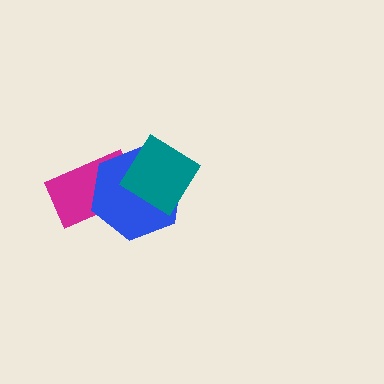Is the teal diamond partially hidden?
No, no other shape covers it.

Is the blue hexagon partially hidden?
Yes, it is partially covered by another shape.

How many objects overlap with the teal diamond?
2 objects overlap with the teal diamond.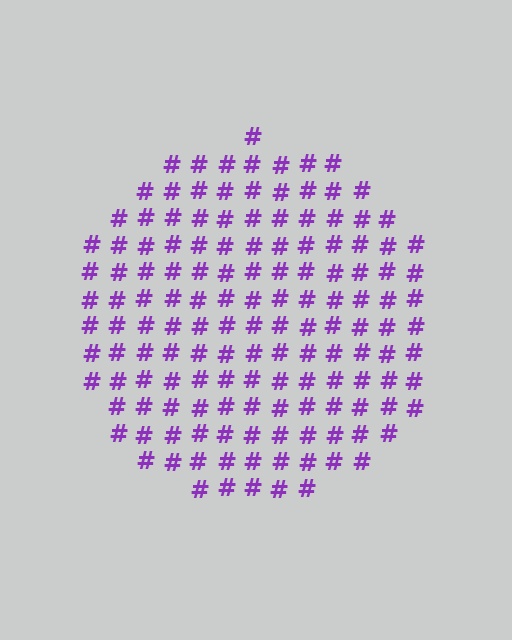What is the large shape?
The large shape is a circle.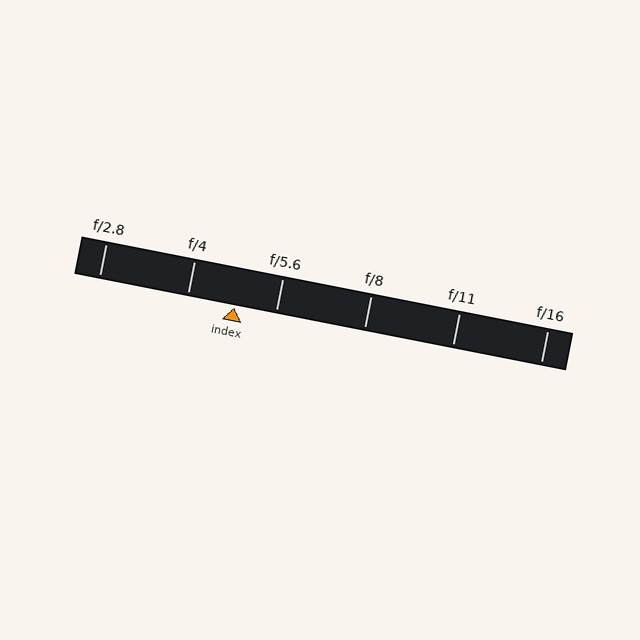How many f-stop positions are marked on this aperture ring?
There are 6 f-stop positions marked.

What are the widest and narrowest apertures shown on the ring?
The widest aperture shown is f/2.8 and the narrowest is f/16.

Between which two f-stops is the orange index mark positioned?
The index mark is between f/4 and f/5.6.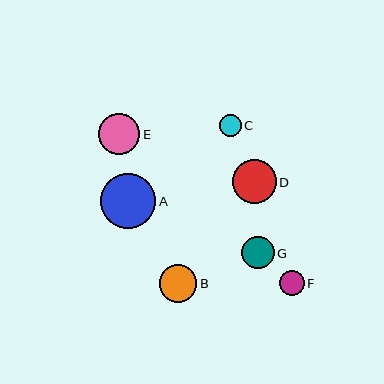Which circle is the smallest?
Circle C is the smallest with a size of approximately 22 pixels.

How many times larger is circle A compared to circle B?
Circle A is approximately 1.5 times the size of circle B.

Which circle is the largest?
Circle A is the largest with a size of approximately 55 pixels.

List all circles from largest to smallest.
From largest to smallest: A, D, E, B, G, F, C.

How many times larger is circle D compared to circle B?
Circle D is approximately 1.2 times the size of circle B.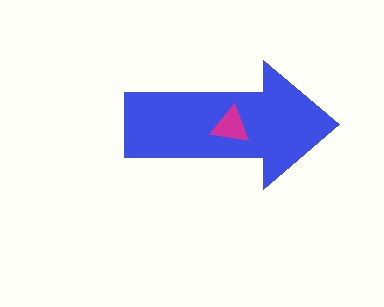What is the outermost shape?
The blue arrow.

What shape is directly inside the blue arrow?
The magenta triangle.